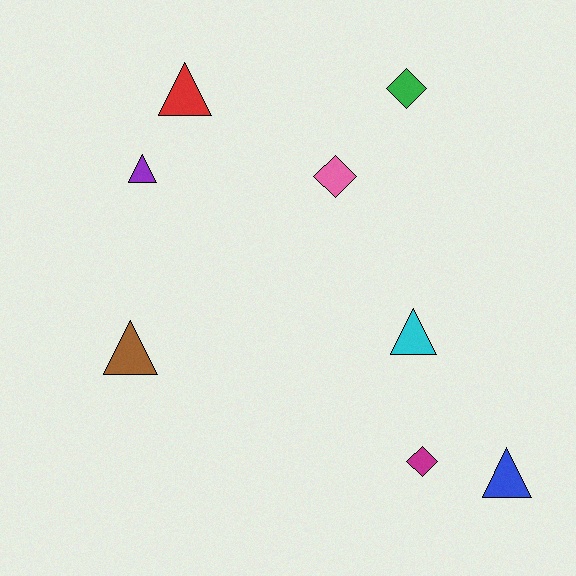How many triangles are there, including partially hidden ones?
There are 5 triangles.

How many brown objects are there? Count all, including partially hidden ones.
There is 1 brown object.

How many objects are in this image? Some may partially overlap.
There are 8 objects.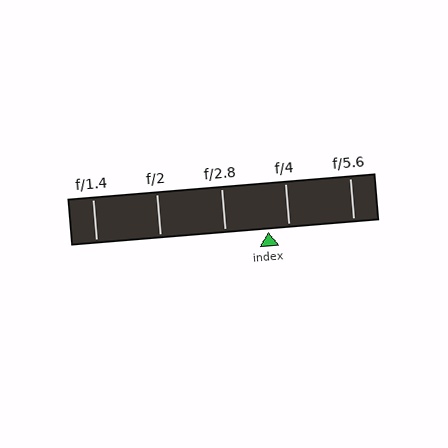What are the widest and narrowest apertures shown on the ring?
The widest aperture shown is f/1.4 and the narrowest is f/5.6.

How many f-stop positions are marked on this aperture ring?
There are 5 f-stop positions marked.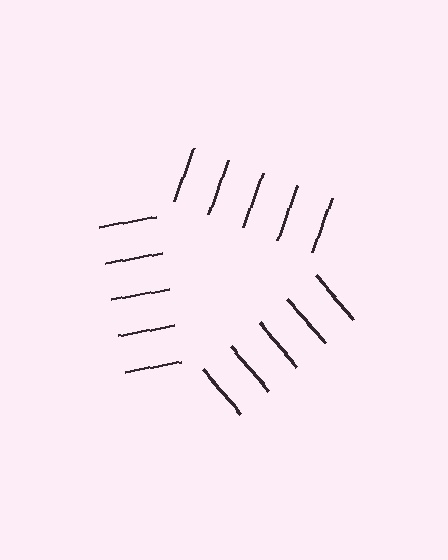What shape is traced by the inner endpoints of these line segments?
An illusory triangle — the line segments terminate on its edges but no continuous stroke is drawn.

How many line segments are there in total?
15 — 5 along each of the 3 edges.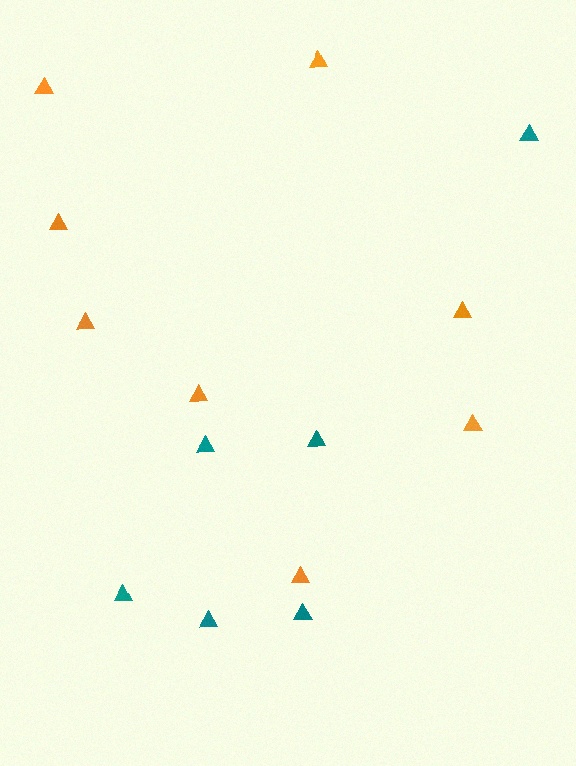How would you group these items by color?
There are 2 groups: one group of orange triangles (8) and one group of teal triangles (6).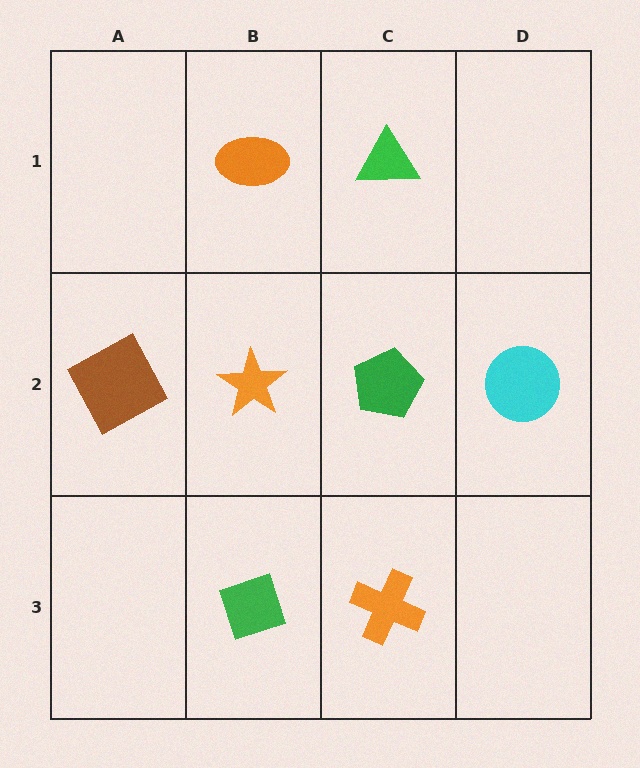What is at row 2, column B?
An orange star.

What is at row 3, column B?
A green diamond.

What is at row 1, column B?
An orange ellipse.